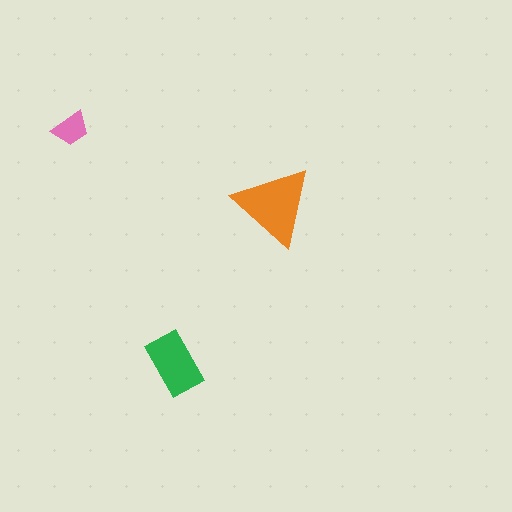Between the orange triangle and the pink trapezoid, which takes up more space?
The orange triangle.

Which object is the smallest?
The pink trapezoid.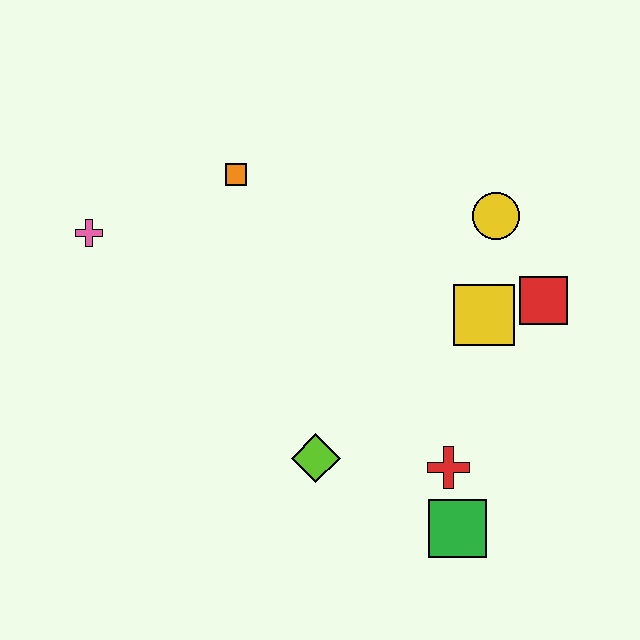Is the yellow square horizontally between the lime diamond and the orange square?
No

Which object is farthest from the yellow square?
The pink cross is farthest from the yellow square.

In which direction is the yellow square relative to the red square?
The yellow square is to the left of the red square.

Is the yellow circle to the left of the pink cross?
No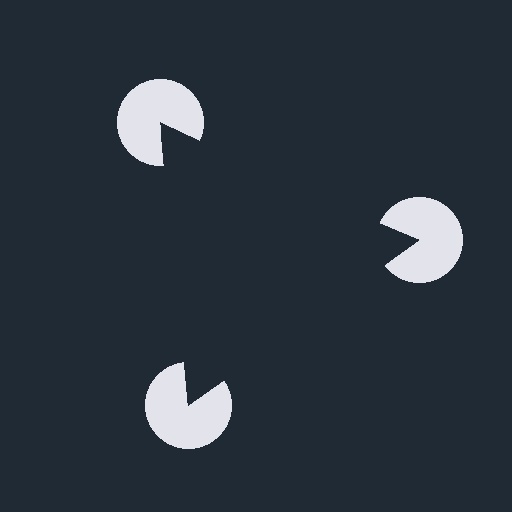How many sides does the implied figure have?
3 sides.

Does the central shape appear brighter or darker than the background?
It typically appears slightly darker than the background, even though no actual brightness change is drawn.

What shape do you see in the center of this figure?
An illusory triangle — its edges are inferred from the aligned wedge cuts in the pac-man discs, not physically drawn.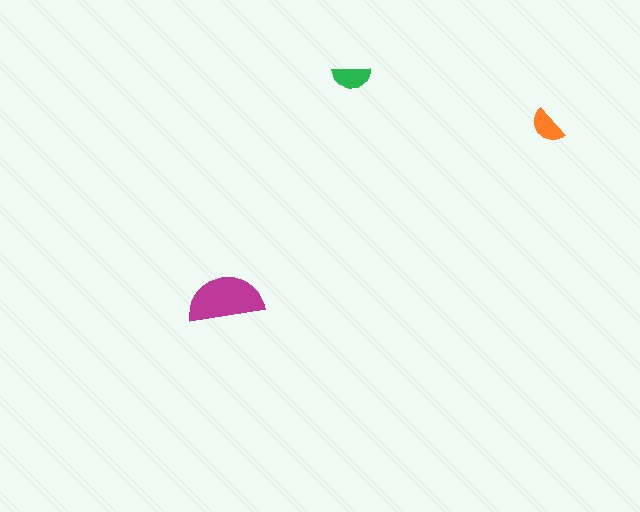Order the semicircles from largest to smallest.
the magenta one, the green one, the orange one.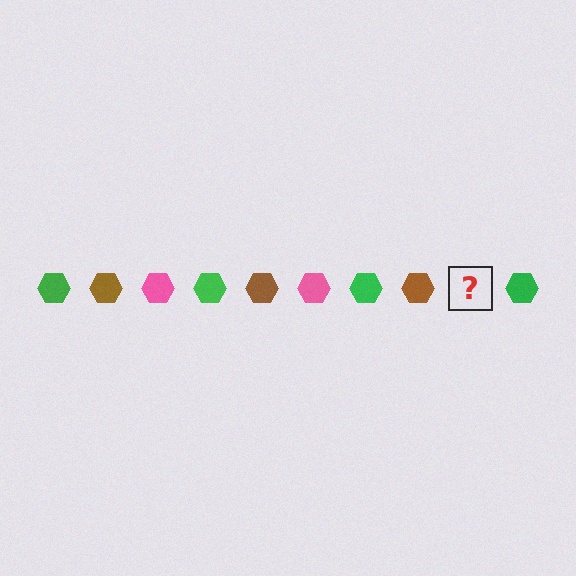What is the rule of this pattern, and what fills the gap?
The rule is that the pattern cycles through green, brown, pink hexagons. The gap should be filled with a pink hexagon.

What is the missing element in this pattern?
The missing element is a pink hexagon.